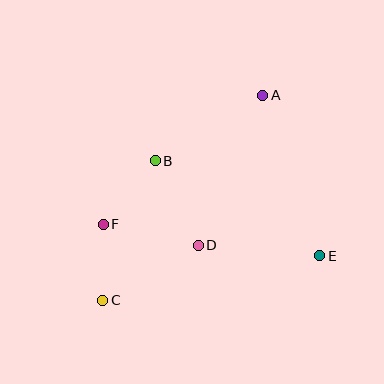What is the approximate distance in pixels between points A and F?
The distance between A and F is approximately 205 pixels.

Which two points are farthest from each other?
Points A and C are farthest from each other.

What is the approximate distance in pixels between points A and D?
The distance between A and D is approximately 163 pixels.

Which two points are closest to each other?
Points C and F are closest to each other.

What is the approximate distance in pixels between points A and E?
The distance between A and E is approximately 170 pixels.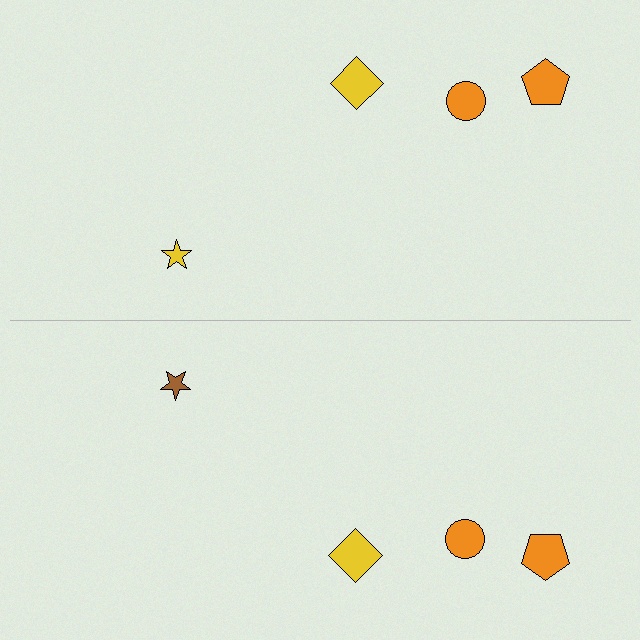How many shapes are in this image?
There are 8 shapes in this image.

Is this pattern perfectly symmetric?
No, the pattern is not perfectly symmetric. The brown star on the bottom side breaks the symmetry — its mirror counterpart is yellow.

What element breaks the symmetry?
The brown star on the bottom side breaks the symmetry — its mirror counterpart is yellow.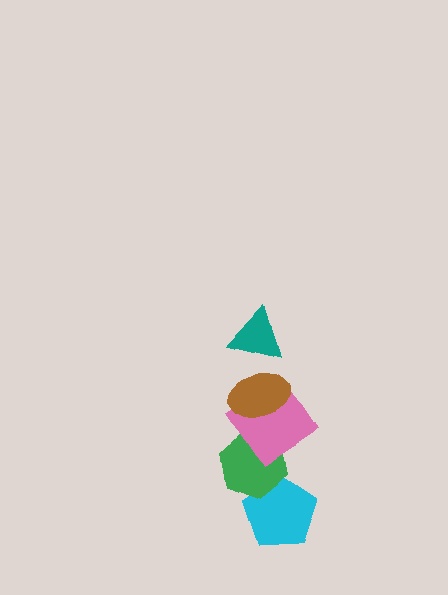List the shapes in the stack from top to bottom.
From top to bottom: the teal triangle, the brown ellipse, the pink diamond, the green hexagon, the cyan pentagon.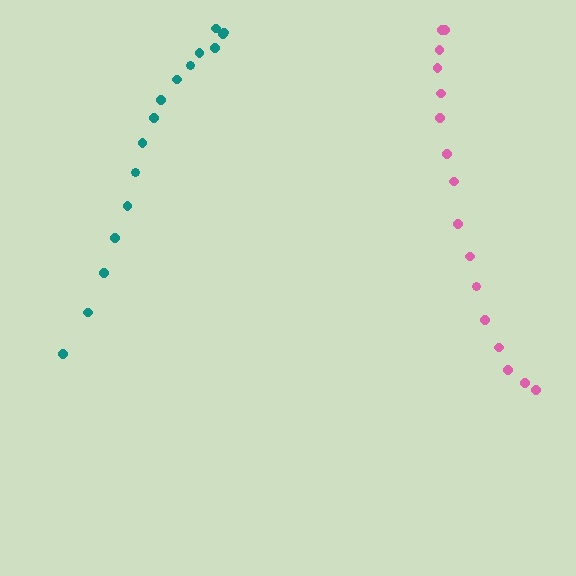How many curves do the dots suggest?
There are 2 distinct paths.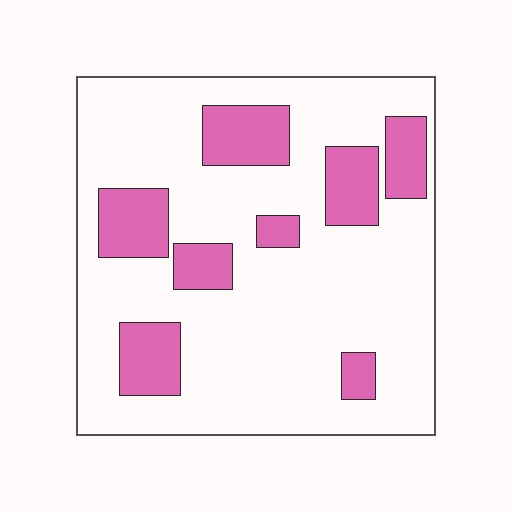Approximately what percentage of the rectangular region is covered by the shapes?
Approximately 20%.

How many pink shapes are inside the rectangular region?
8.